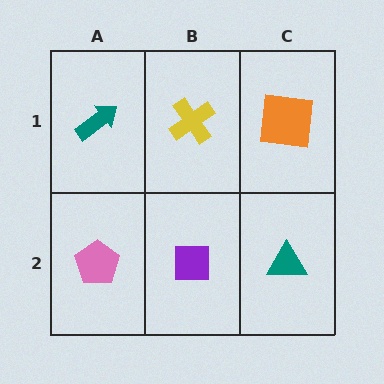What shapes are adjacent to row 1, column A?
A pink pentagon (row 2, column A), a yellow cross (row 1, column B).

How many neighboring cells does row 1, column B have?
3.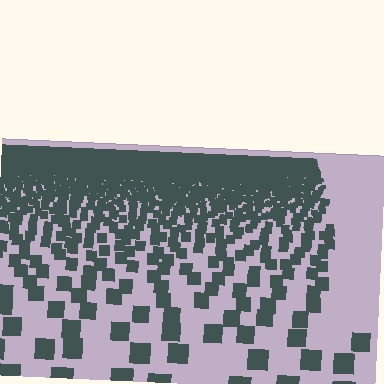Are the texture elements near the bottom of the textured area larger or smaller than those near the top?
Larger. Near the bottom, elements are closer to the viewer and appear at a bigger on-screen size.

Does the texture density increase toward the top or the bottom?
Density increases toward the top.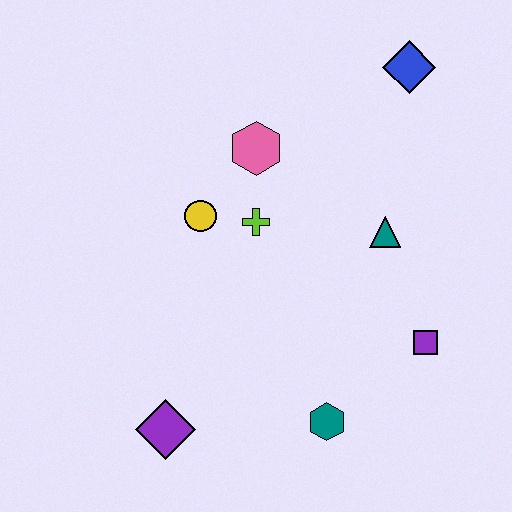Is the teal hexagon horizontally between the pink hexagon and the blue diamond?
Yes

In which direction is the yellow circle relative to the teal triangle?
The yellow circle is to the left of the teal triangle.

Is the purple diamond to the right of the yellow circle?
No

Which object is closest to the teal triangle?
The purple square is closest to the teal triangle.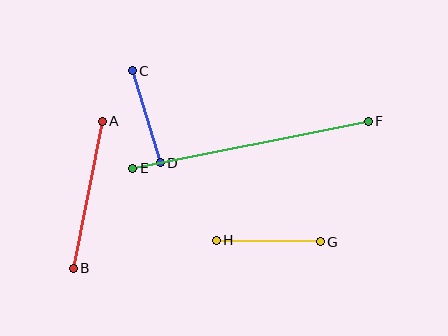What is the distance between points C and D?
The distance is approximately 96 pixels.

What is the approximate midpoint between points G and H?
The midpoint is at approximately (268, 241) pixels.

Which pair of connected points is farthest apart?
Points E and F are farthest apart.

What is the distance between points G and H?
The distance is approximately 104 pixels.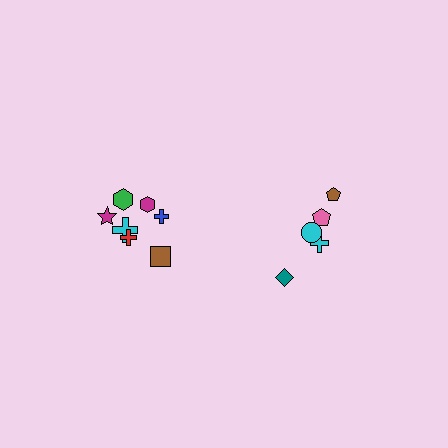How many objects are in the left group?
There are 7 objects.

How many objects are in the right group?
There are 5 objects.